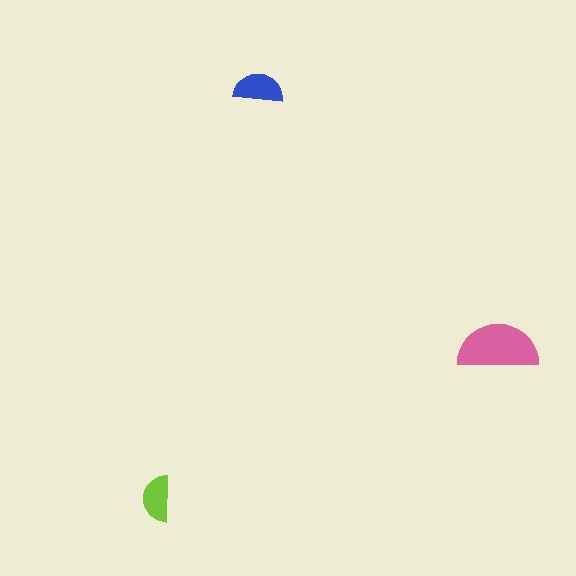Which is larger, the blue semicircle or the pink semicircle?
The pink one.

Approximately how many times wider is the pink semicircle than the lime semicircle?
About 1.5 times wider.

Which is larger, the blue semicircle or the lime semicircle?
The blue one.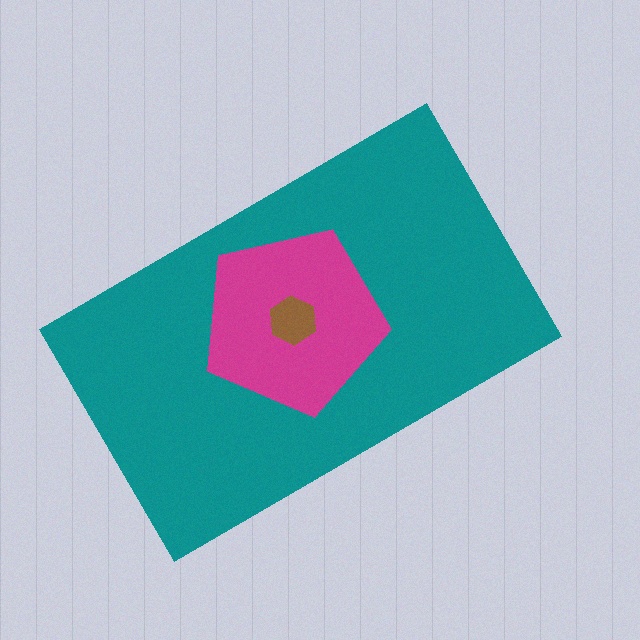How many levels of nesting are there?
3.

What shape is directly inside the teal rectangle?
The magenta pentagon.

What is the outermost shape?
The teal rectangle.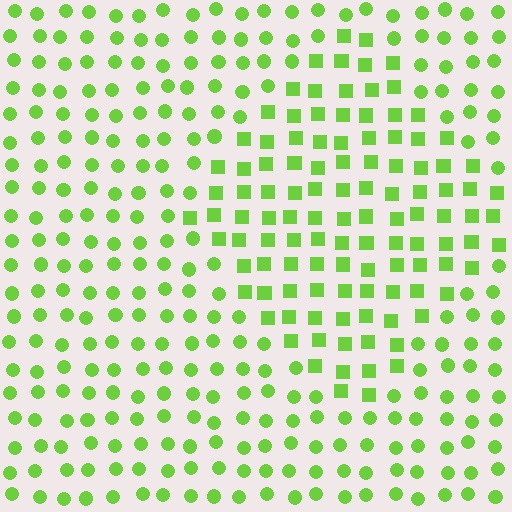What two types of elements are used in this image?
The image uses squares inside the diamond region and circles outside it.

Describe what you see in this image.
The image is filled with small lime elements arranged in a uniform grid. A diamond-shaped region contains squares, while the surrounding area contains circles. The boundary is defined purely by the change in element shape.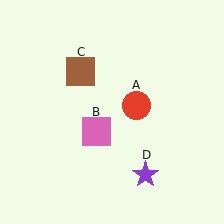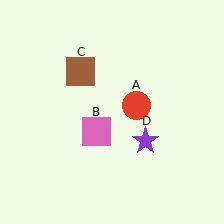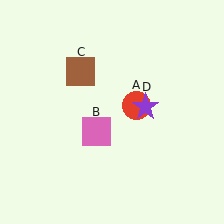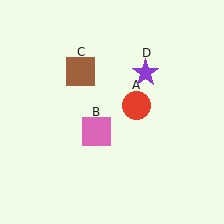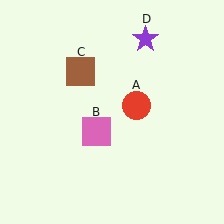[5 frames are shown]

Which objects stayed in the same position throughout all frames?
Red circle (object A) and pink square (object B) and brown square (object C) remained stationary.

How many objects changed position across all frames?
1 object changed position: purple star (object D).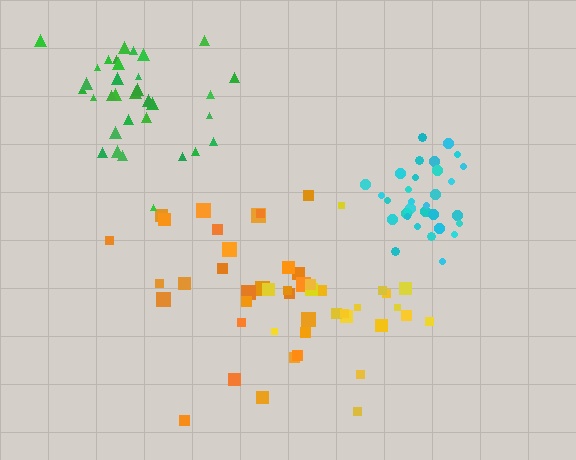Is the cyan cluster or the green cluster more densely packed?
Cyan.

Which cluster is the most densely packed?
Cyan.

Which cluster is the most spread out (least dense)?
Orange.